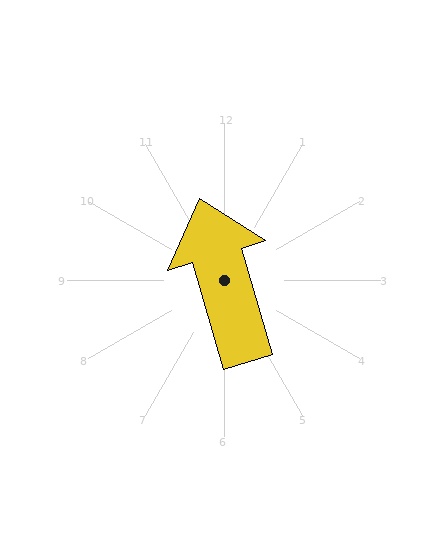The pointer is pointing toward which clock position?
Roughly 11 o'clock.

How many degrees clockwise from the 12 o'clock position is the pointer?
Approximately 343 degrees.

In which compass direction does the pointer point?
North.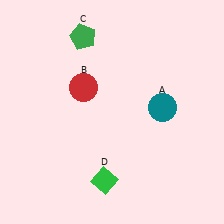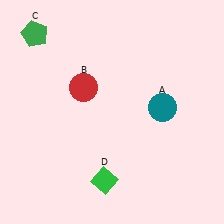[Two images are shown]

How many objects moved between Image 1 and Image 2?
1 object moved between the two images.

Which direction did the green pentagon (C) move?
The green pentagon (C) moved left.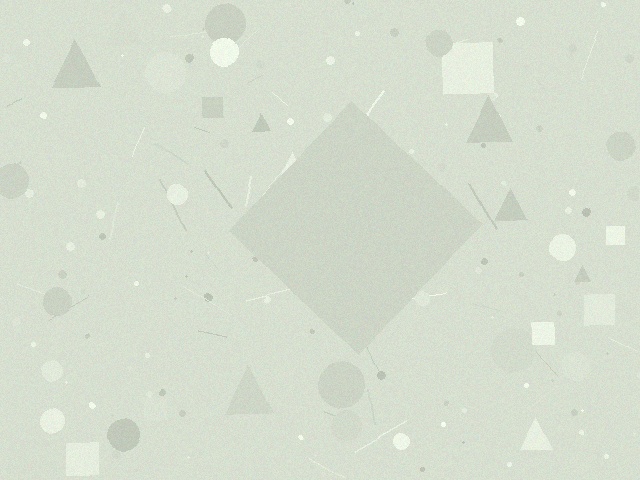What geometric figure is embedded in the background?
A diamond is embedded in the background.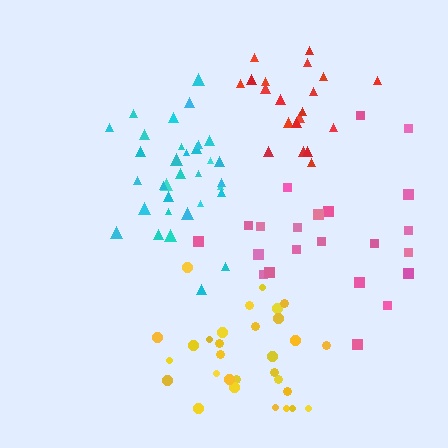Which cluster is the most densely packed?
Cyan.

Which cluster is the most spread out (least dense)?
Pink.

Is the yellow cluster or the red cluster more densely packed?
Red.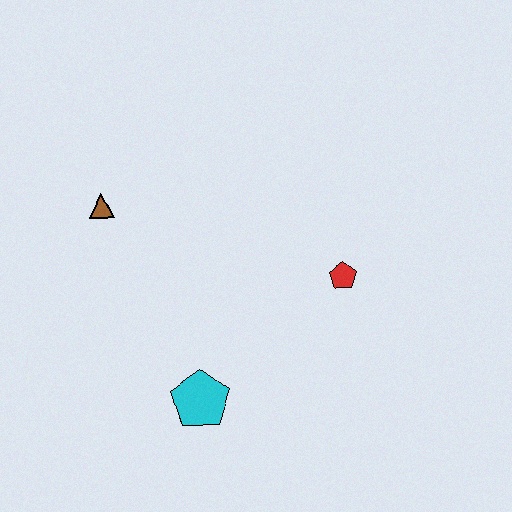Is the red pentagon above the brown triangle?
No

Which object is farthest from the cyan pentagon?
The brown triangle is farthest from the cyan pentagon.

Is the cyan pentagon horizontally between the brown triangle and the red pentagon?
Yes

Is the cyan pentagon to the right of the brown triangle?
Yes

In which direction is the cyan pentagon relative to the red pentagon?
The cyan pentagon is to the left of the red pentagon.